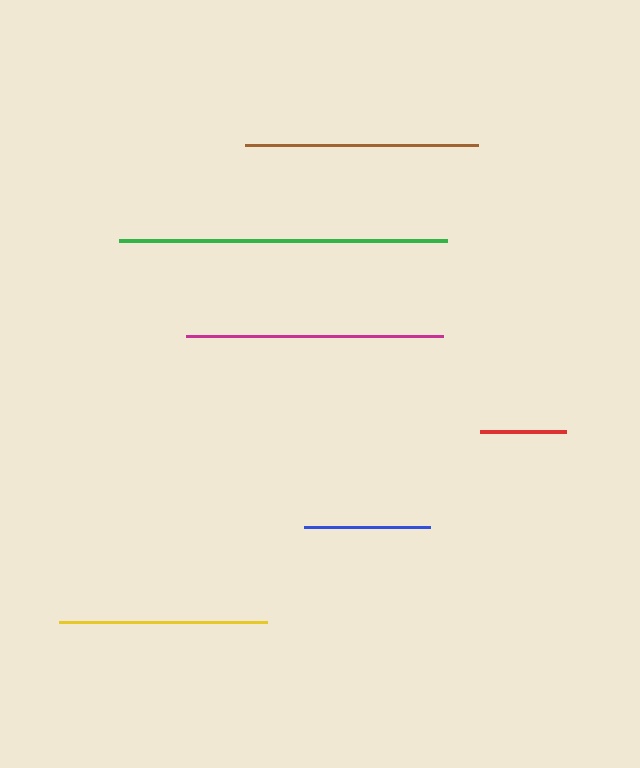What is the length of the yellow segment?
The yellow segment is approximately 208 pixels long.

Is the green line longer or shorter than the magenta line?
The green line is longer than the magenta line.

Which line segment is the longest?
The green line is the longest at approximately 328 pixels.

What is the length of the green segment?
The green segment is approximately 328 pixels long.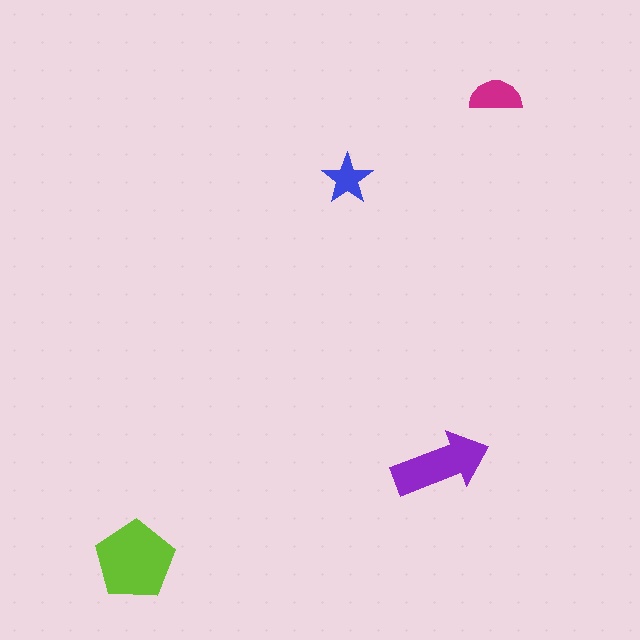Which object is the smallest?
The blue star.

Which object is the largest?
The lime pentagon.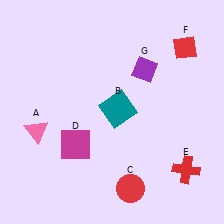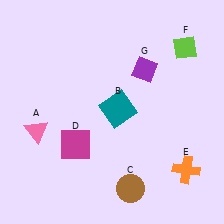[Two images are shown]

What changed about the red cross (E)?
In Image 1, E is red. In Image 2, it changed to orange.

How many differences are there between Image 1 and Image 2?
There are 3 differences between the two images.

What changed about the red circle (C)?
In Image 1, C is red. In Image 2, it changed to brown.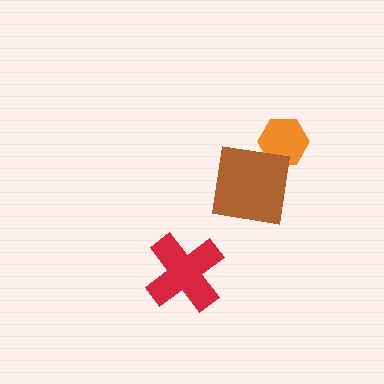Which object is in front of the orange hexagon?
The brown square is in front of the orange hexagon.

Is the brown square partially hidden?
No, no other shape covers it.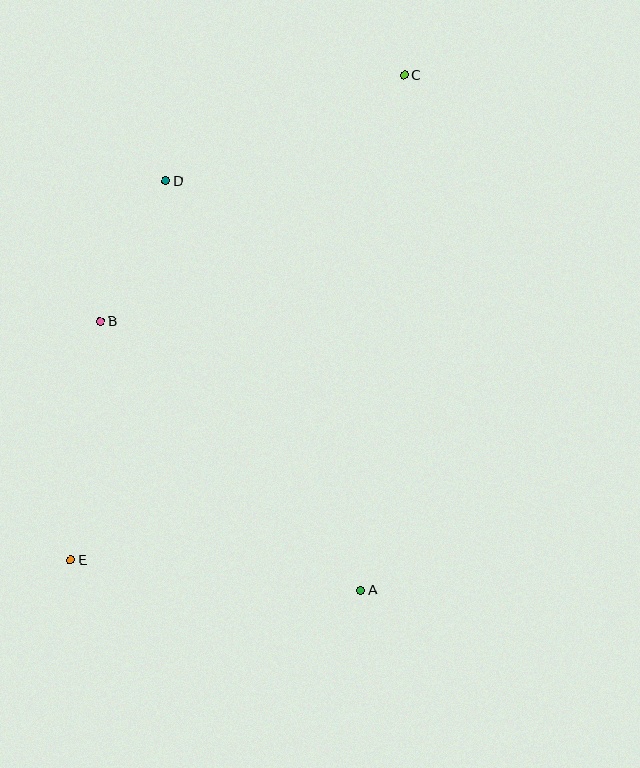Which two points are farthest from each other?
Points C and E are farthest from each other.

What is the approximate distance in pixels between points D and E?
The distance between D and E is approximately 391 pixels.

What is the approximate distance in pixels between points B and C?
The distance between B and C is approximately 391 pixels.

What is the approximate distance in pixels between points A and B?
The distance between A and B is approximately 375 pixels.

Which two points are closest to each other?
Points B and D are closest to each other.